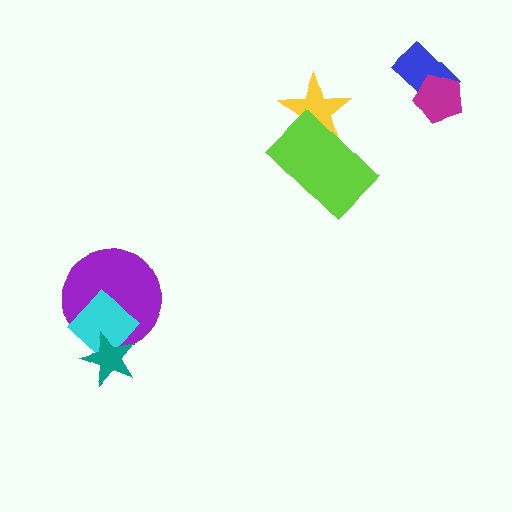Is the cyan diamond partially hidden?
Yes, it is partially covered by another shape.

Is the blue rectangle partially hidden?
Yes, it is partially covered by another shape.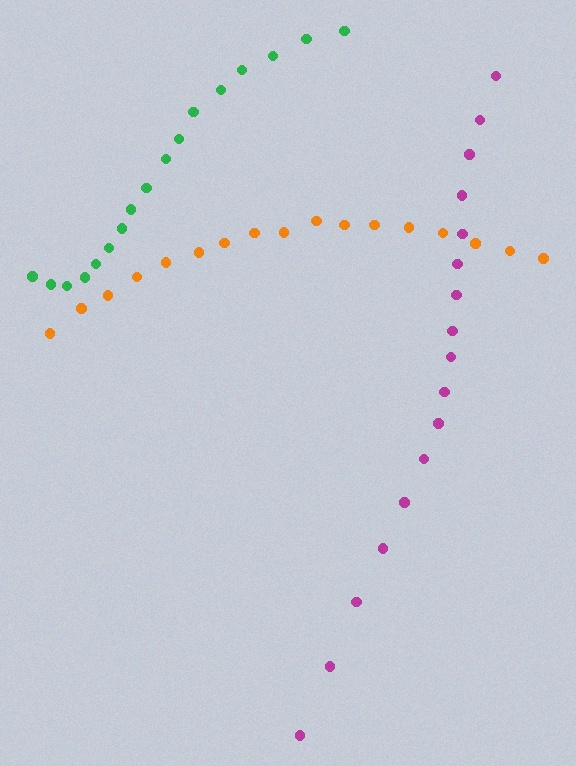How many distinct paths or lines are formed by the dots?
There are 3 distinct paths.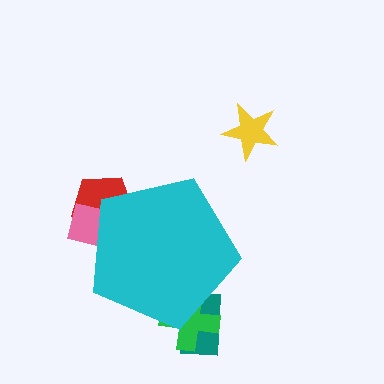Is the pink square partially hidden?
Yes, the pink square is partially hidden behind the cyan pentagon.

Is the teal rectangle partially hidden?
Yes, the teal rectangle is partially hidden behind the cyan pentagon.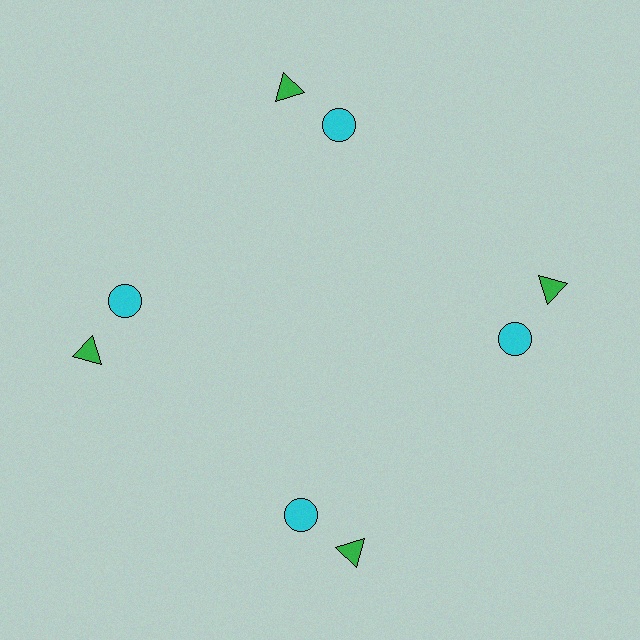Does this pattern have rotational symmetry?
Yes, this pattern has 4-fold rotational symmetry. It looks the same after rotating 90 degrees around the center.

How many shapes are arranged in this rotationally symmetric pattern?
There are 8 shapes, arranged in 4 groups of 2.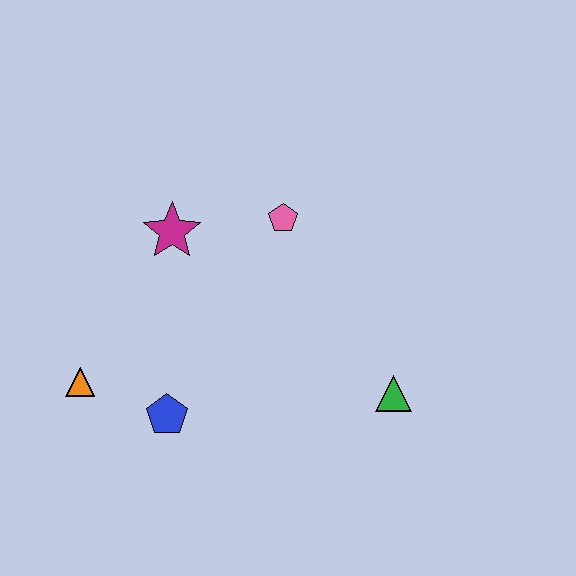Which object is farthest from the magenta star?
The green triangle is farthest from the magenta star.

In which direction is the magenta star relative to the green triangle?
The magenta star is to the left of the green triangle.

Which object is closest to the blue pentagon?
The orange triangle is closest to the blue pentagon.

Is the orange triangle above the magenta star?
No